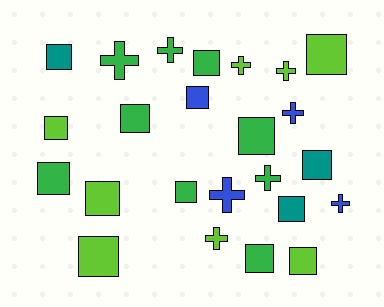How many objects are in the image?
There are 24 objects.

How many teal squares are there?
There are 3 teal squares.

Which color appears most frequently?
Green, with 9 objects.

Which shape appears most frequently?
Square, with 15 objects.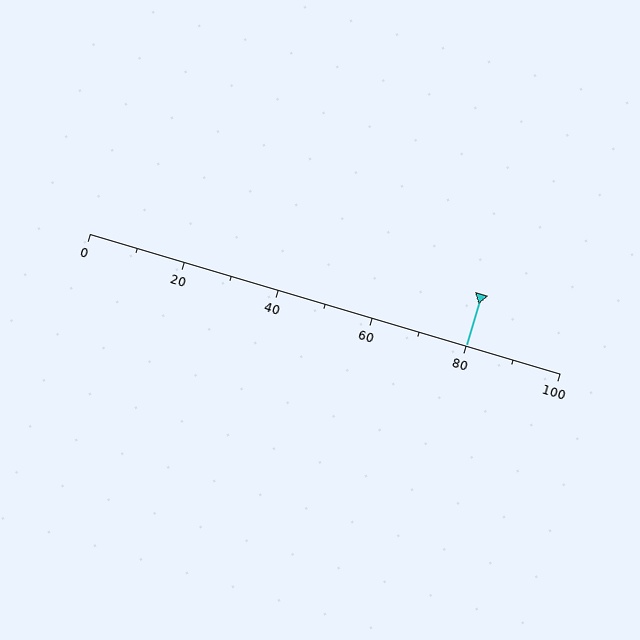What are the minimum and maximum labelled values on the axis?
The axis runs from 0 to 100.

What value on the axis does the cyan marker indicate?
The marker indicates approximately 80.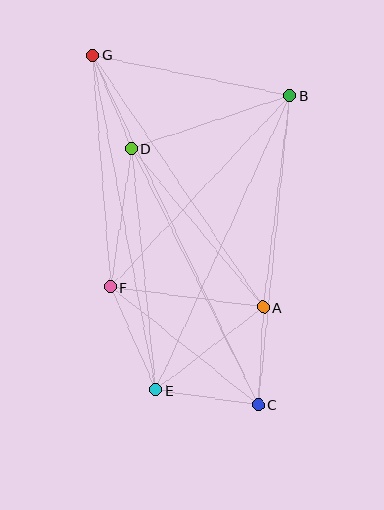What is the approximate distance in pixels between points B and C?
The distance between B and C is approximately 310 pixels.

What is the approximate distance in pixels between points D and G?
The distance between D and G is approximately 101 pixels.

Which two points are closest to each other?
Points A and C are closest to each other.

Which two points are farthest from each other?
Points C and G are farthest from each other.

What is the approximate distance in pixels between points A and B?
The distance between A and B is approximately 213 pixels.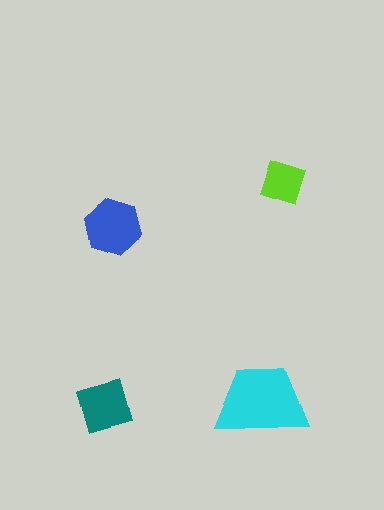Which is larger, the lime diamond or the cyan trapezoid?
The cyan trapezoid.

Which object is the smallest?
The lime diamond.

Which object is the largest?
The cyan trapezoid.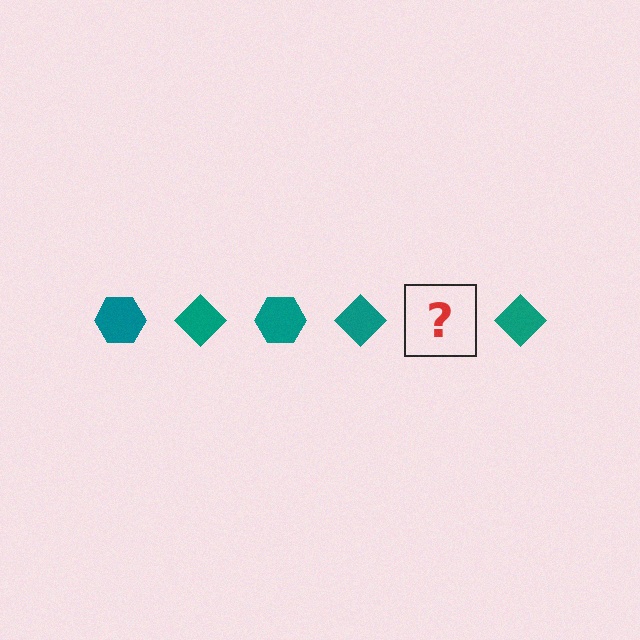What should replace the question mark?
The question mark should be replaced with a teal hexagon.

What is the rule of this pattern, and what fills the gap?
The rule is that the pattern cycles through hexagon, diamond shapes in teal. The gap should be filled with a teal hexagon.